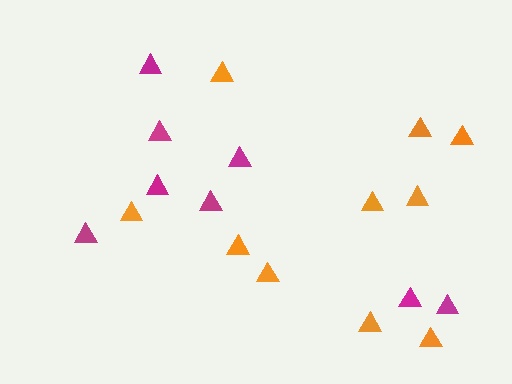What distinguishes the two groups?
There are 2 groups: one group of magenta triangles (8) and one group of orange triangles (10).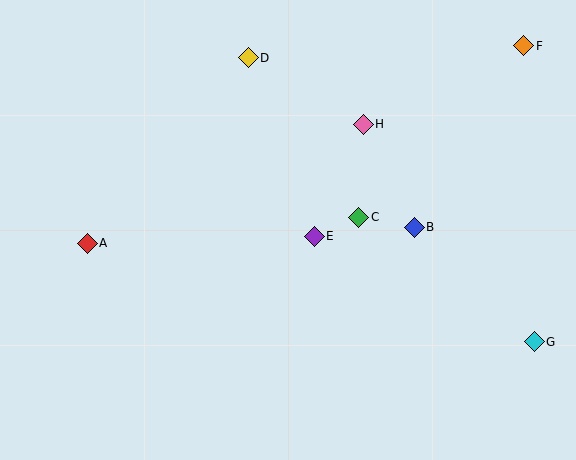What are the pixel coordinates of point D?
Point D is at (248, 58).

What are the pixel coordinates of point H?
Point H is at (363, 124).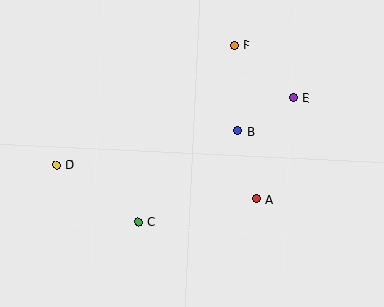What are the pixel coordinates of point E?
Point E is at (293, 98).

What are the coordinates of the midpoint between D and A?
The midpoint between D and A is at (156, 182).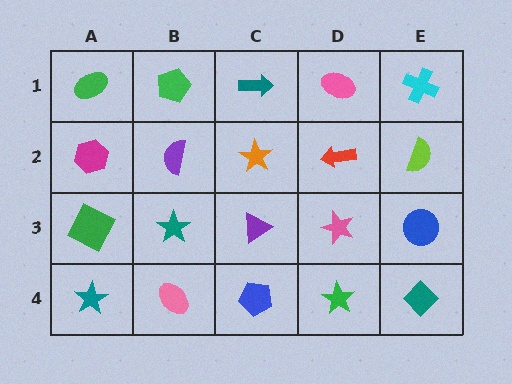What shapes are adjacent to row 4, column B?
A teal star (row 3, column B), a teal star (row 4, column A), a blue pentagon (row 4, column C).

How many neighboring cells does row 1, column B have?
3.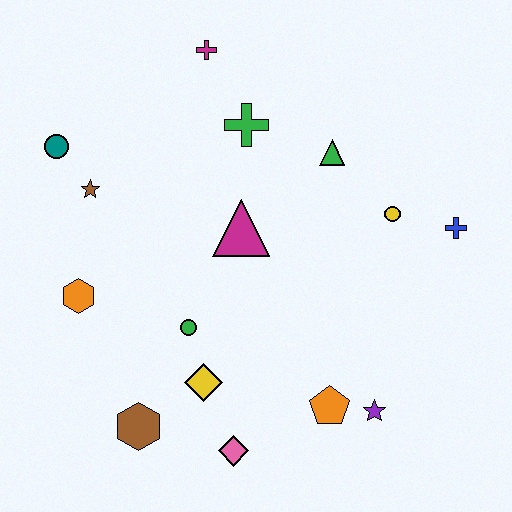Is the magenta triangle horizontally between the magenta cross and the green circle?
No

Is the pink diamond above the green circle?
No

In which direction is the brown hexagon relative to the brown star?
The brown hexagon is below the brown star.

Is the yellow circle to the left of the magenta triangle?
No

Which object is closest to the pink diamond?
The yellow diamond is closest to the pink diamond.